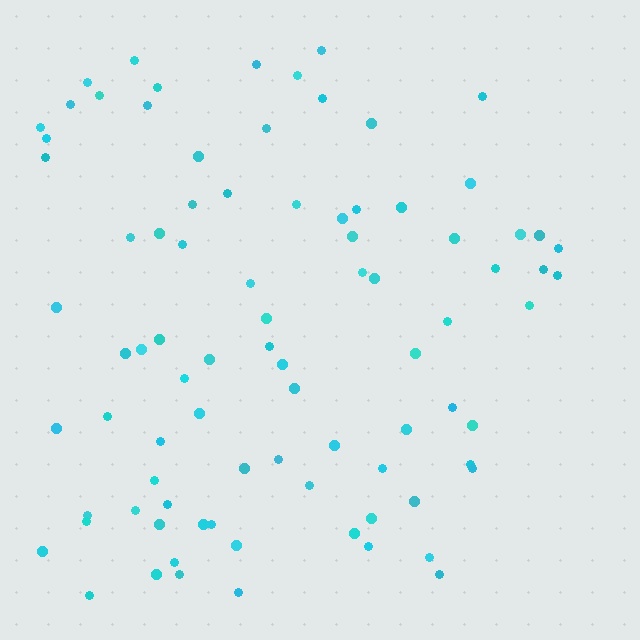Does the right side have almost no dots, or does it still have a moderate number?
Still a moderate number, just noticeably fewer than the left.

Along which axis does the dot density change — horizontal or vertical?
Horizontal.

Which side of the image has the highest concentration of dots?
The left.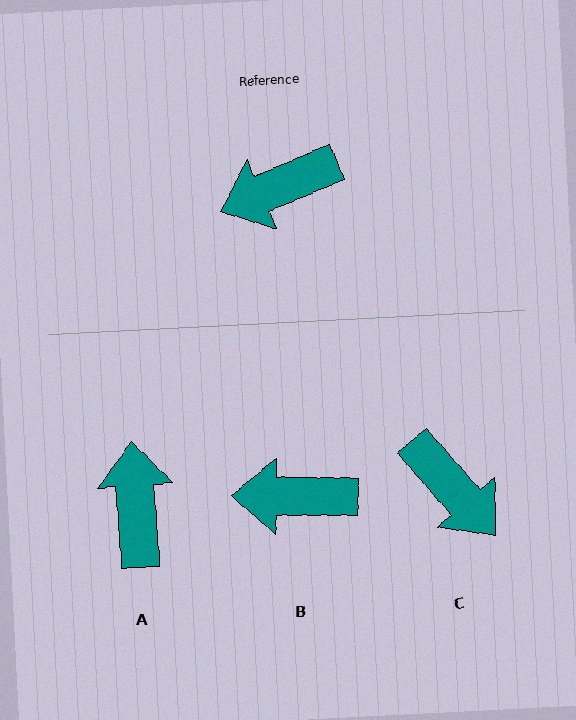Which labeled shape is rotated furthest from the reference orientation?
A, about 109 degrees away.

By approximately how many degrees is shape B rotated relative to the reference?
Approximately 23 degrees clockwise.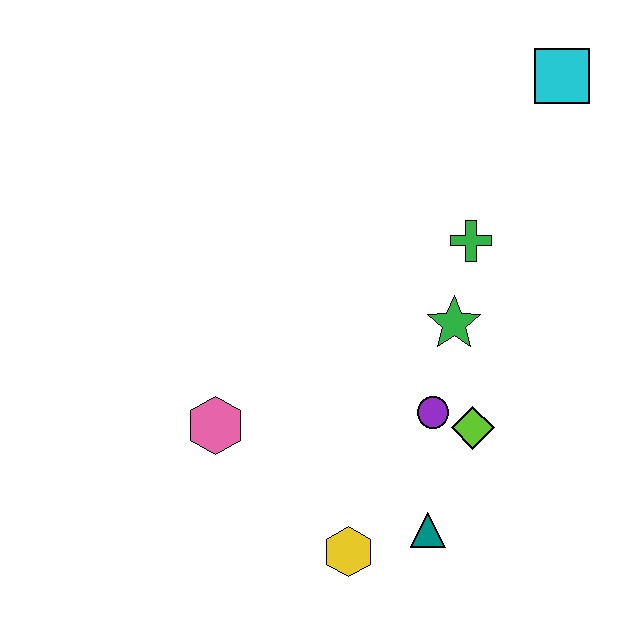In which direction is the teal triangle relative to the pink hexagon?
The teal triangle is to the right of the pink hexagon.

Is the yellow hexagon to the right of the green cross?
No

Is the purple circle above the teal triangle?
Yes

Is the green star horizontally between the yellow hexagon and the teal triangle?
No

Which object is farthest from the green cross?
The yellow hexagon is farthest from the green cross.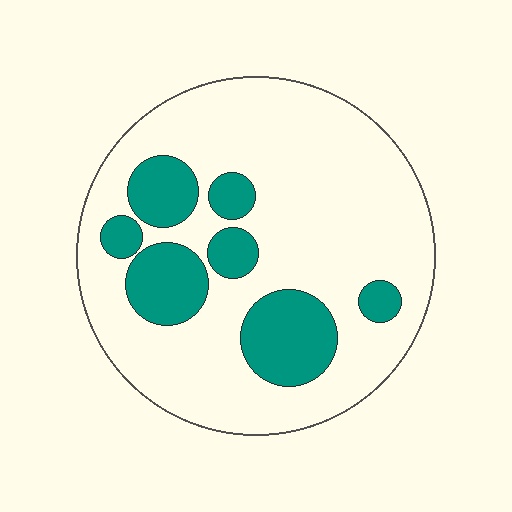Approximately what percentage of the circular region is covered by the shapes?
Approximately 25%.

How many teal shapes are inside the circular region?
7.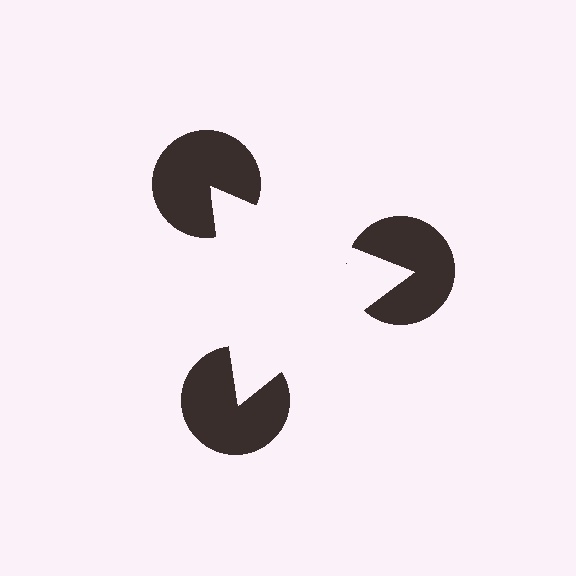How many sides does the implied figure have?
3 sides.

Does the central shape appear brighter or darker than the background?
It typically appears slightly brighter than the background, even though no actual brightness change is drawn.